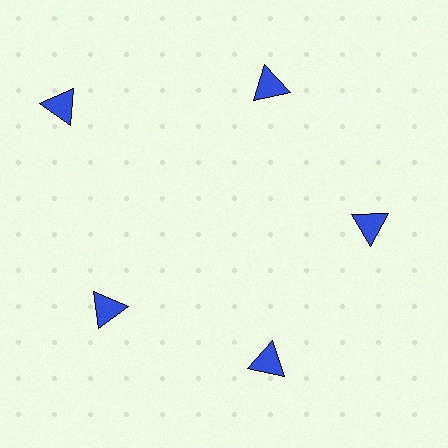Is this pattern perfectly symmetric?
No. The 5 blue triangles are arranged in a ring, but one element near the 10 o'clock position is pushed outward from the center, breaking the 5-fold rotational symmetry.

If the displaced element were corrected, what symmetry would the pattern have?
It would have 5-fold rotational symmetry — the pattern would map onto itself every 72 degrees.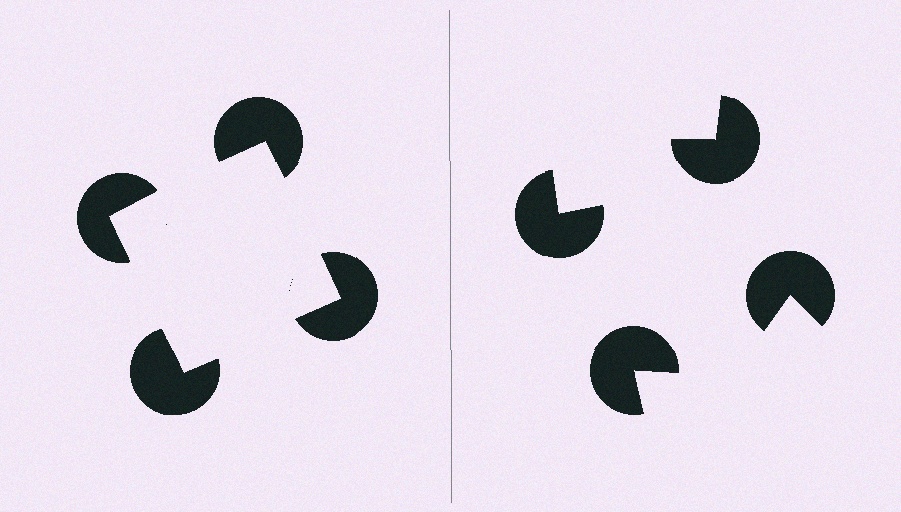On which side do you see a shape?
An illusory square appears on the left side. On the right side the wedge cuts are rotated, so no coherent shape forms.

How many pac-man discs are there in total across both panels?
8 — 4 on each side.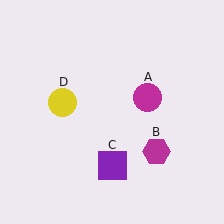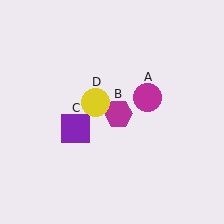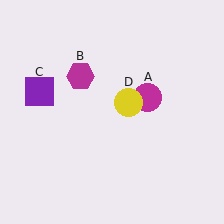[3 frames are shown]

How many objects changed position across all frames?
3 objects changed position: magenta hexagon (object B), purple square (object C), yellow circle (object D).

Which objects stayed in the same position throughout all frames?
Magenta circle (object A) remained stationary.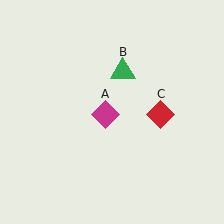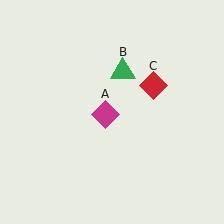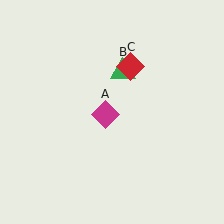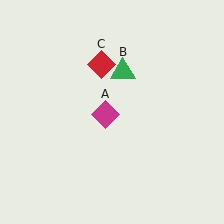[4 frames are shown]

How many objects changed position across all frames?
1 object changed position: red diamond (object C).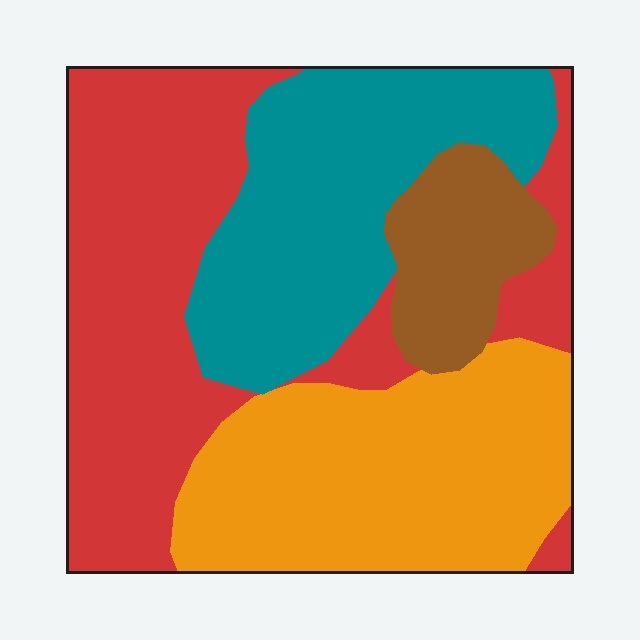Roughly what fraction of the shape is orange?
Orange covers about 30% of the shape.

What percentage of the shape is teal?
Teal covers 25% of the shape.